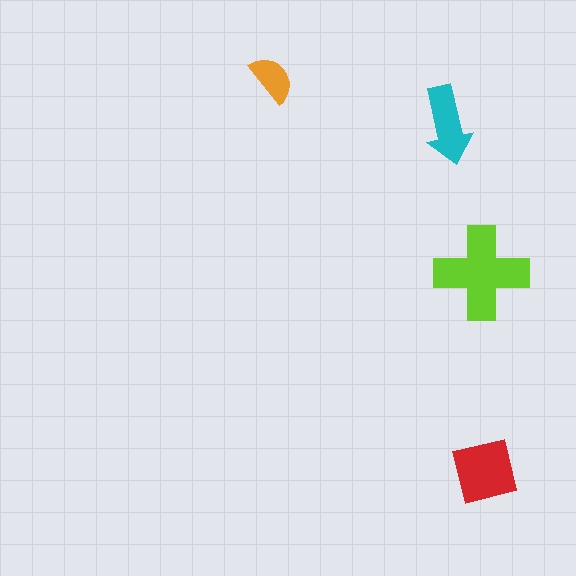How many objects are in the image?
There are 4 objects in the image.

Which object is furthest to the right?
The red square is rightmost.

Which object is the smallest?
The orange semicircle.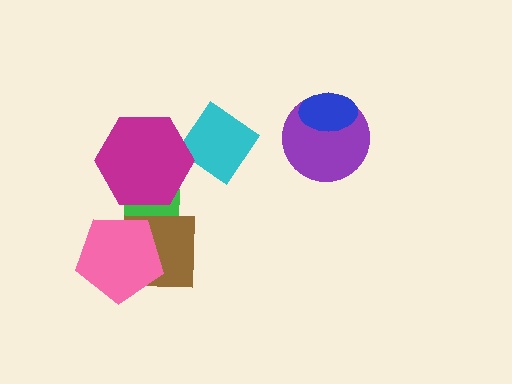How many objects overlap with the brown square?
2 objects overlap with the brown square.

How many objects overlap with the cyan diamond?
1 object overlaps with the cyan diamond.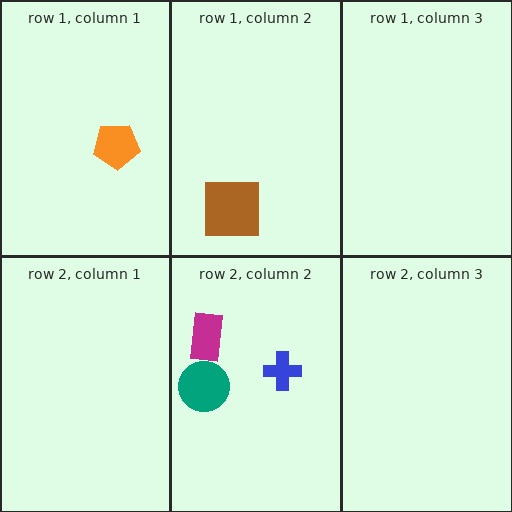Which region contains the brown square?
The row 1, column 2 region.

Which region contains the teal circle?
The row 2, column 2 region.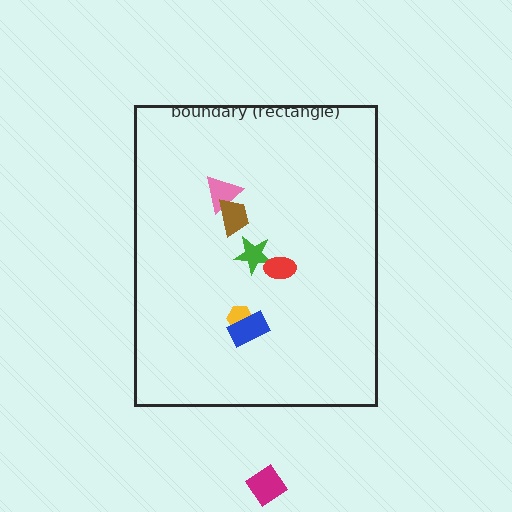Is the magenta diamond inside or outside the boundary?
Outside.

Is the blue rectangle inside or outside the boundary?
Inside.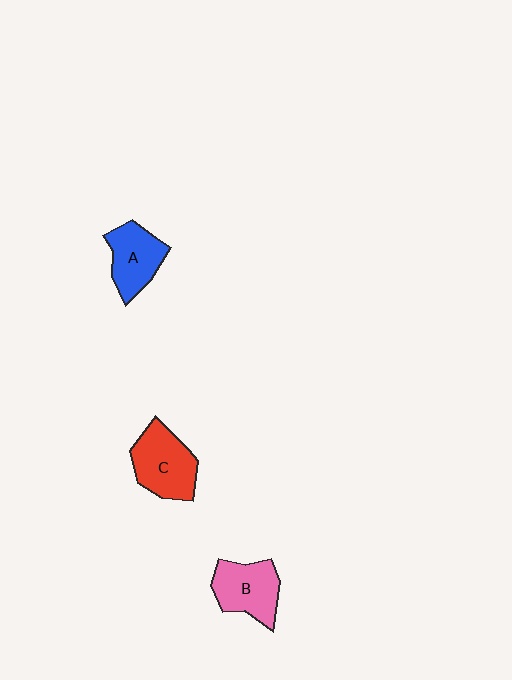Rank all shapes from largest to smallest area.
From largest to smallest: C (red), B (pink), A (blue).